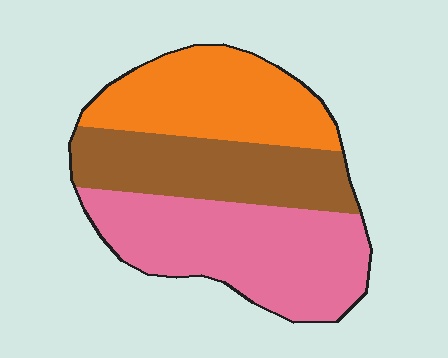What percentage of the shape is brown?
Brown covers roughly 30% of the shape.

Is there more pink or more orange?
Pink.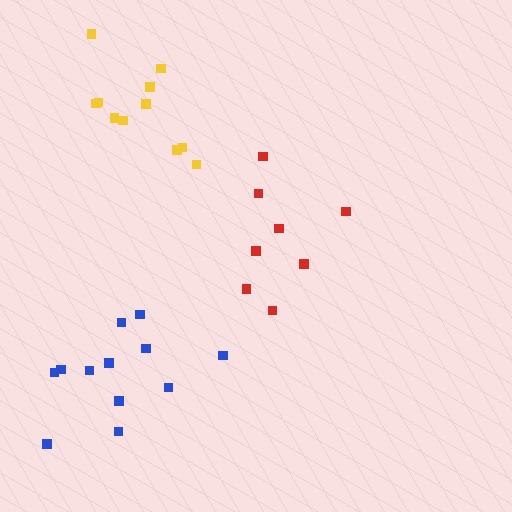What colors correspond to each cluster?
The clusters are colored: red, blue, yellow.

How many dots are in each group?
Group 1: 8 dots, Group 2: 12 dots, Group 3: 11 dots (31 total).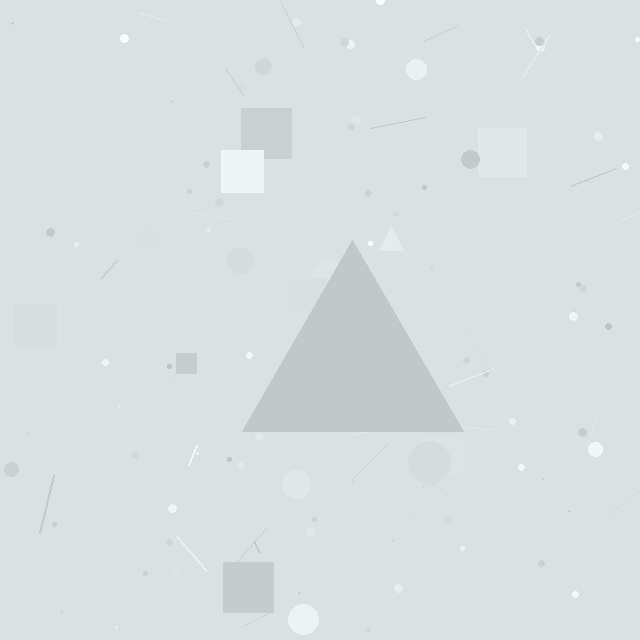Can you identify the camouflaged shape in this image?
The camouflaged shape is a triangle.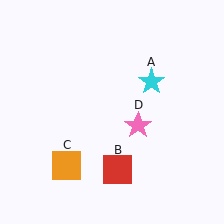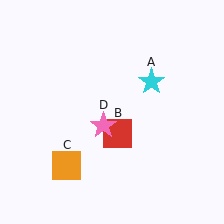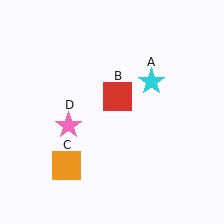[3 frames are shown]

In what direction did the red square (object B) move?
The red square (object B) moved up.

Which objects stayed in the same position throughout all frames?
Cyan star (object A) and orange square (object C) remained stationary.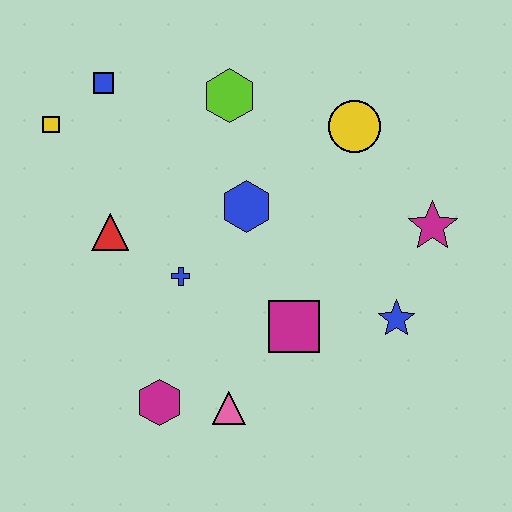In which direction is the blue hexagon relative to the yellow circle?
The blue hexagon is to the left of the yellow circle.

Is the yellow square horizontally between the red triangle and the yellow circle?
No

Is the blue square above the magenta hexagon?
Yes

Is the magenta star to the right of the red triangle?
Yes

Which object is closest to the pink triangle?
The magenta hexagon is closest to the pink triangle.